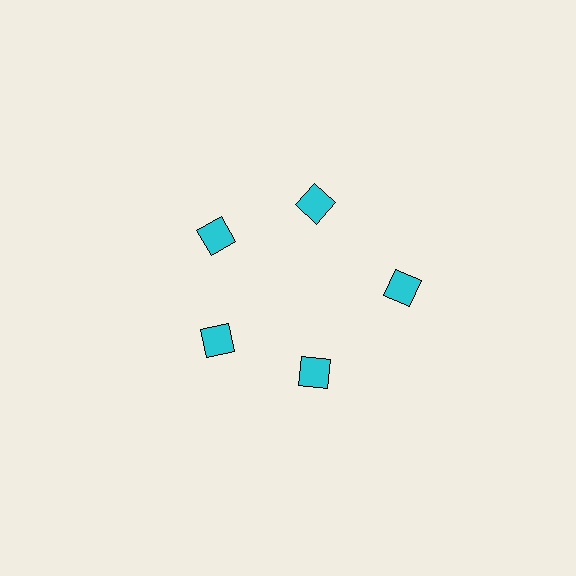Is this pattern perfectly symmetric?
No. The 5 cyan squares are arranged in a ring, but one element near the 3 o'clock position is pushed outward from the center, breaking the 5-fold rotational symmetry.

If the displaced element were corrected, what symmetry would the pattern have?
It would have 5-fold rotational symmetry — the pattern would map onto itself every 72 degrees.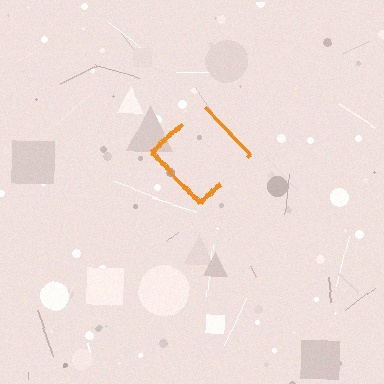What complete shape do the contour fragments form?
The contour fragments form a diamond.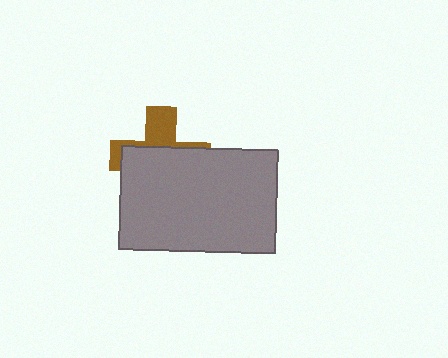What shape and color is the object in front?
The object in front is a gray rectangle.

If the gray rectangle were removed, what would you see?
You would see the complete brown cross.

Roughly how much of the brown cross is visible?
A small part of it is visible (roughly 34%).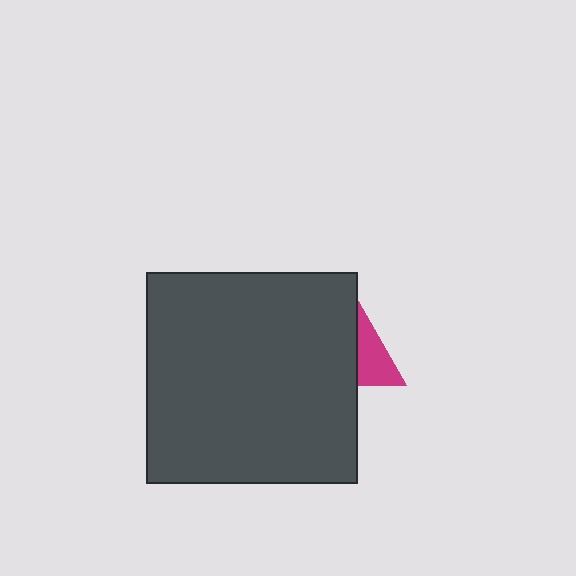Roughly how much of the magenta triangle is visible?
A small part of it is visible (roughly 38%).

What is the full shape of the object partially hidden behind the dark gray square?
The partially hidden object is a magenta triangle.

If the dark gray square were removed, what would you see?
You would see the complete magenta triangle.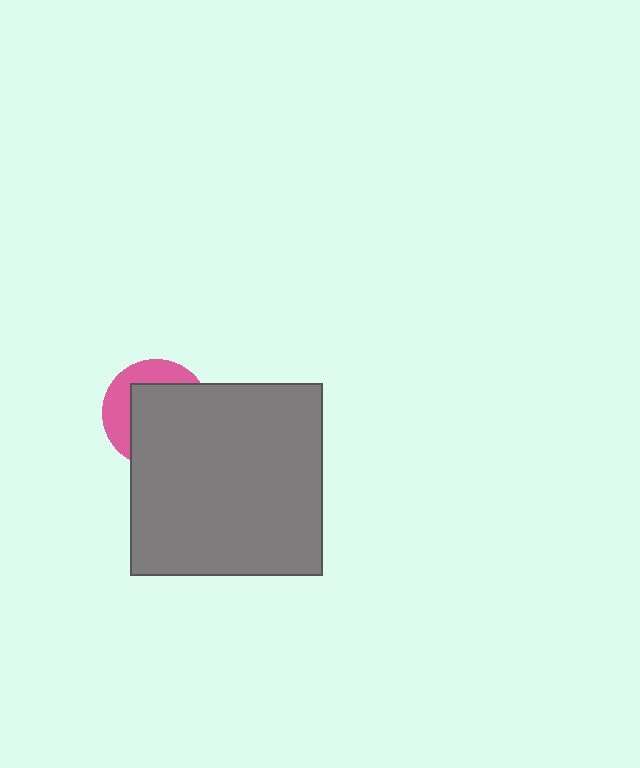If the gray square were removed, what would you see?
You would see the complete pink circle.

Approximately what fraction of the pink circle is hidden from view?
Roughly 65% of the pink circle is hidden behind the gray square.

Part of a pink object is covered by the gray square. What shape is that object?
It is a circle.